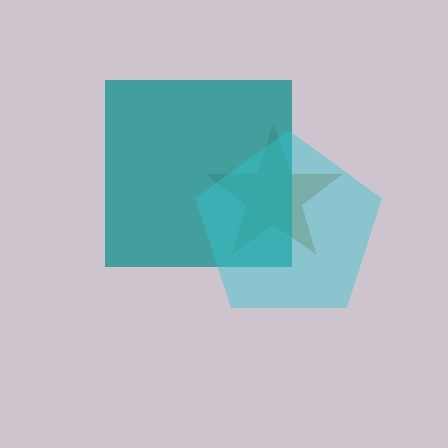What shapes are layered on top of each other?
The layered shapes are: a brown star, a teal square, a cyan pentagon.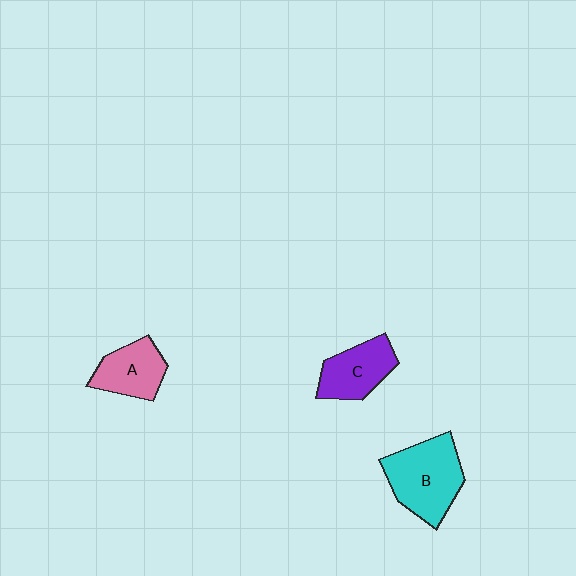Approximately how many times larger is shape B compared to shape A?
Approximately 1.5 times.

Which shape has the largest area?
Shape B (cyan).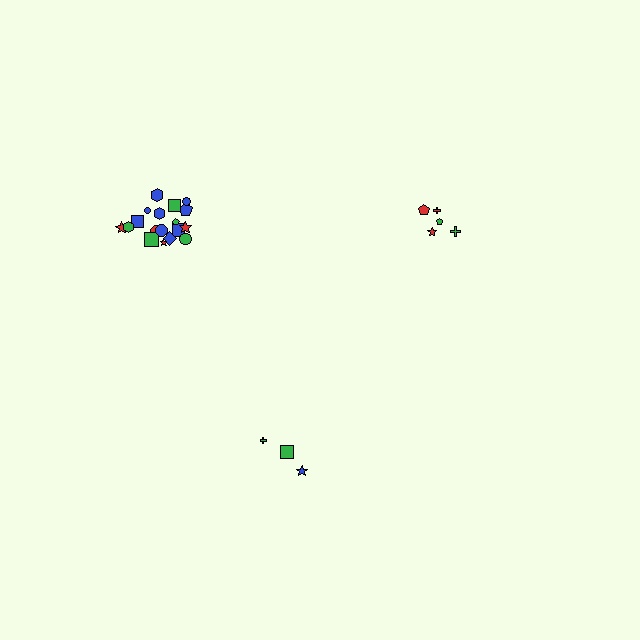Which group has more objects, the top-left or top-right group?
The top-left group.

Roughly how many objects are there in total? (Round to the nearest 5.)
Roughly 25 objects in total.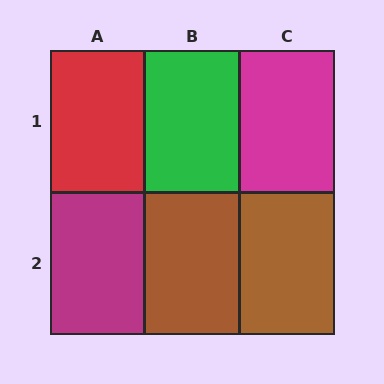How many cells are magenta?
2 cells are magenta.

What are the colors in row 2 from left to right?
Magenta, brown, brown.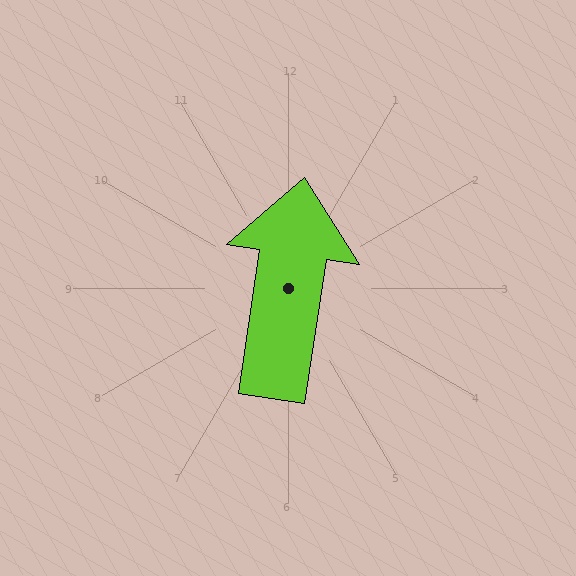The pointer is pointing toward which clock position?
Roughly 12 o'clock.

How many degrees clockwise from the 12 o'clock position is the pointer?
Approximately 9 degrees.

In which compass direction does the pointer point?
North.